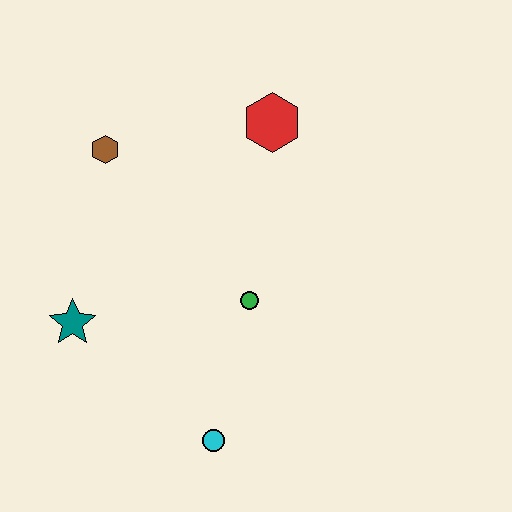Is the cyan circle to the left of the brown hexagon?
No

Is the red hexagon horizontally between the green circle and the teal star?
No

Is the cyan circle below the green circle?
Yes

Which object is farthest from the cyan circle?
The red hexagon is farthest from the cyan circle.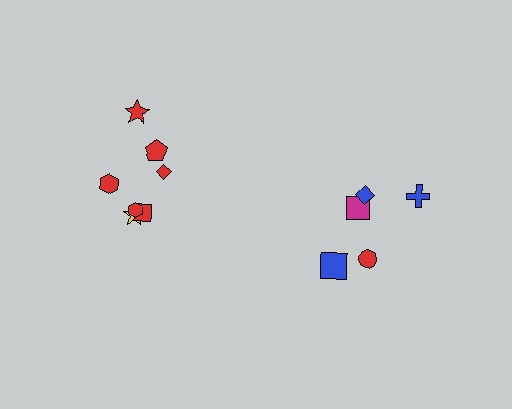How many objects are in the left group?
There are 7 objects.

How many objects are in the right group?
There are 5 objects.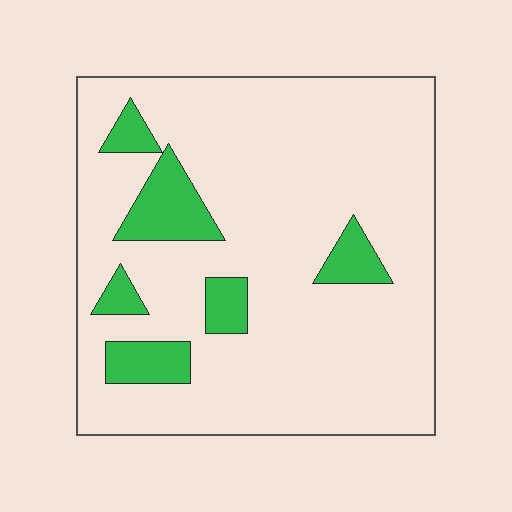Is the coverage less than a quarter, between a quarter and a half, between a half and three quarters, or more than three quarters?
Less than a quarter.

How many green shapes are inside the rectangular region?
6.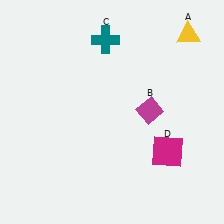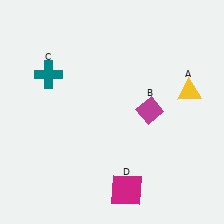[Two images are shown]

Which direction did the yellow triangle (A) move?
The yellow triangle (A) moved down.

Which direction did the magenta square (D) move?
The magenta square (D) moved left.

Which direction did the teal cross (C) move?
The teal cross (C) moved left.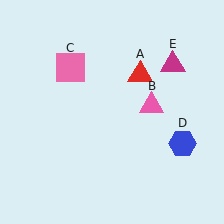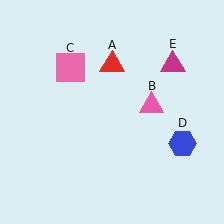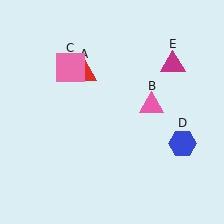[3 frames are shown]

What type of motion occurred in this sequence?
The red triangle (object A) rotated counterclockwise around the center of the scene.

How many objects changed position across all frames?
1 object changed position: red triangle (object A).